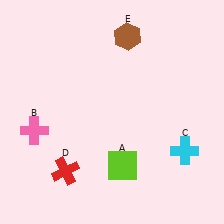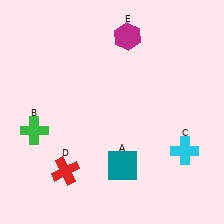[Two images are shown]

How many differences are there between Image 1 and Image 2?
There are 3 differences between the two images.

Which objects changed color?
A changed from lime to teal. B changed from pink to green. E changed from brown to magenta.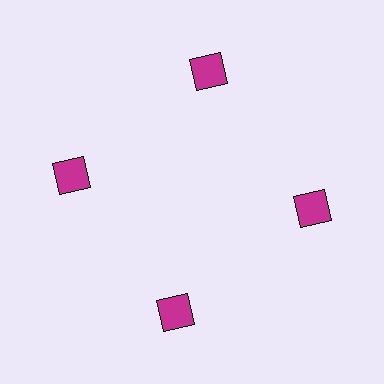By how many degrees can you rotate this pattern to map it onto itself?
The pattern maps onto itself every 90 degrees of rotation.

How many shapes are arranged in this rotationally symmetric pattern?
There are 4 shapes, arranged in 4 groups of 1.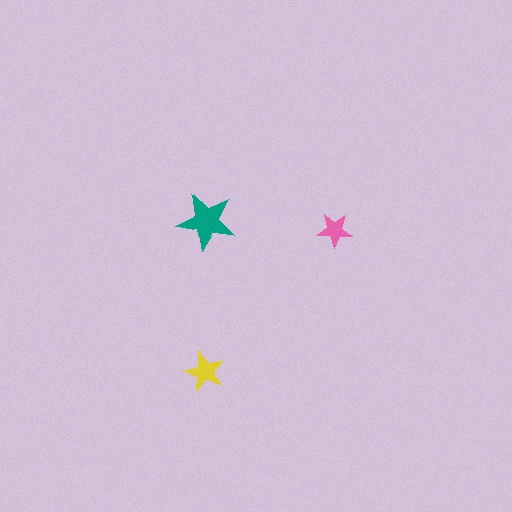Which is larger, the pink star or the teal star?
The teal one.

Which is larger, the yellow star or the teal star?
The teal one.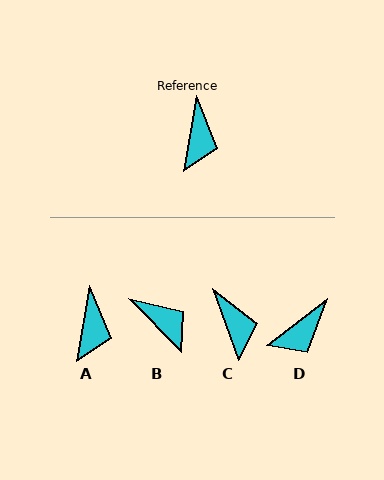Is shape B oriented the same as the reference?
No, it is off by about 54 degrees.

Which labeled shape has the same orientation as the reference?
A.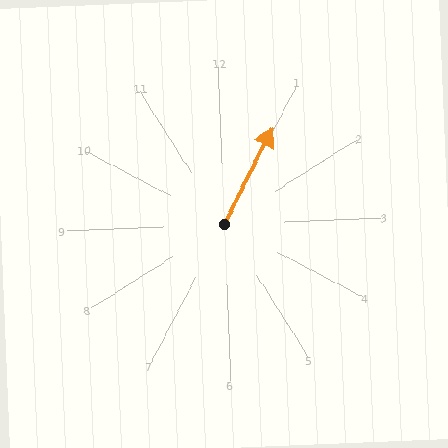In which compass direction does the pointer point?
Northeast.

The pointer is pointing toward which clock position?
Roughly 1 o'clock.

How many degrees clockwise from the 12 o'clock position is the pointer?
Approximately 29 degrees.